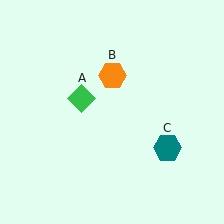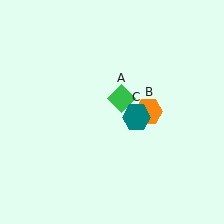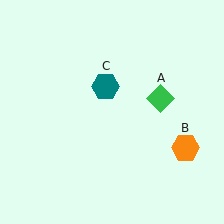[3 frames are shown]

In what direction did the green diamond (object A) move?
The green diamond (object A) moved right.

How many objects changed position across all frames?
3 objects changed position: green diamond (object A), orange hexagon (object B), teal hexagon (object C).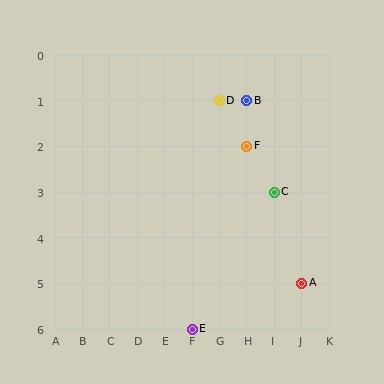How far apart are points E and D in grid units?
Points E and D are 1 column and 5 rows apart (about 5.1 grid units diagonally).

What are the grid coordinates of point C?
Point C is at grid coordinates (I, 3).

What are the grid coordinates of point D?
Point D is at grid coordinates (G, 1).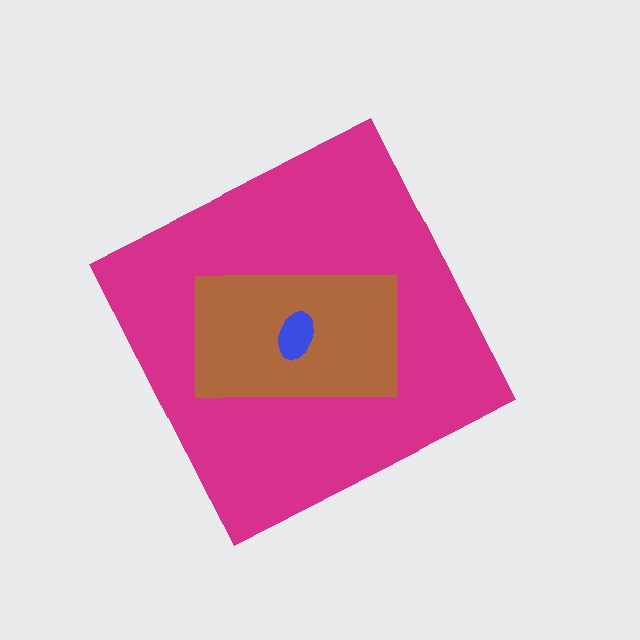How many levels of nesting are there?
3.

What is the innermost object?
The blue ellipse.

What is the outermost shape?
The magenta diamond.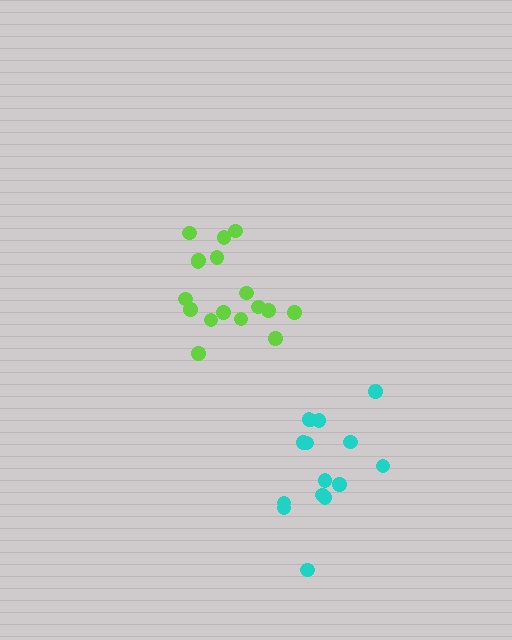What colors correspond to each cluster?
The clusters are colored: lime, cyan.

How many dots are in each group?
Group 1: 17 dots, Group 2: 15 dots (32 total).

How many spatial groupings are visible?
There are 2 spatial groupings.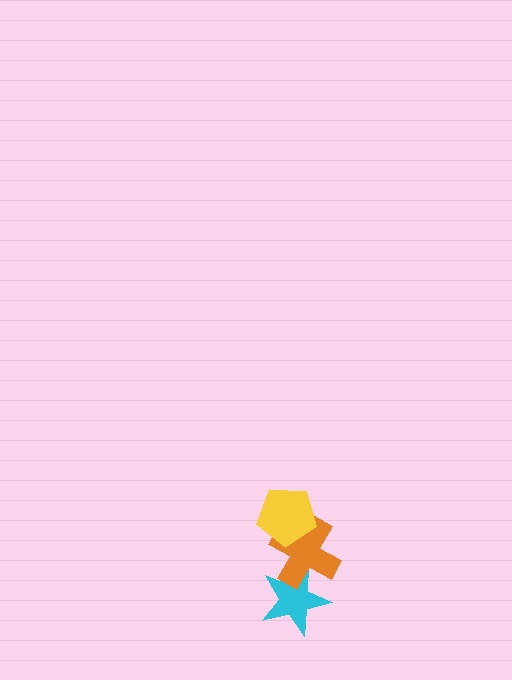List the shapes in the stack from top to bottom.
From top to bottom: the yellow pentagon, the orange cross, the cyan star.